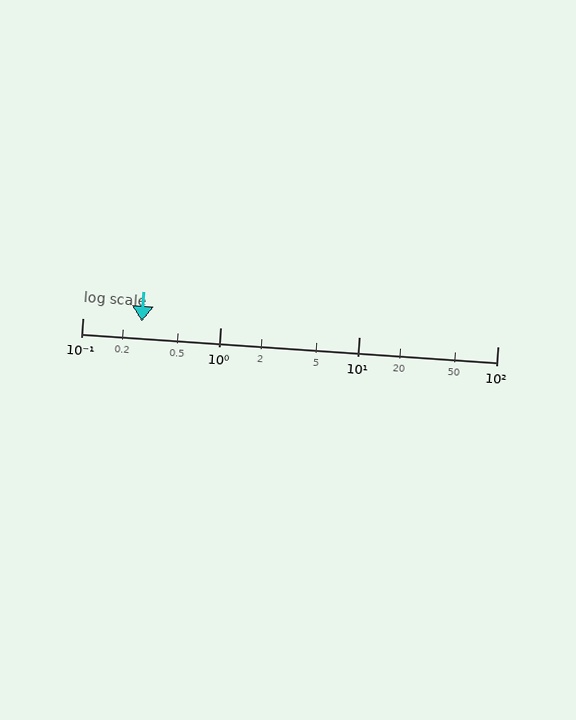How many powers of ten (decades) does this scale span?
The scale spans 3 decades, from 0.1 to 100.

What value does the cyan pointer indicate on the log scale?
The pointer indicates approximately 0.27.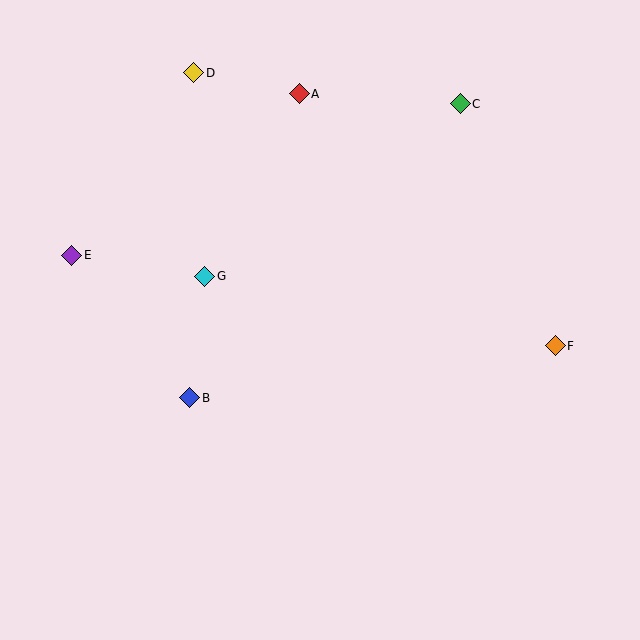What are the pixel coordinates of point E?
Point E is at (72, 255).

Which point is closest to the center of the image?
Point G at (205, 276) is closest to the center.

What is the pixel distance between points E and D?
The distance between E and D is 219 pixels.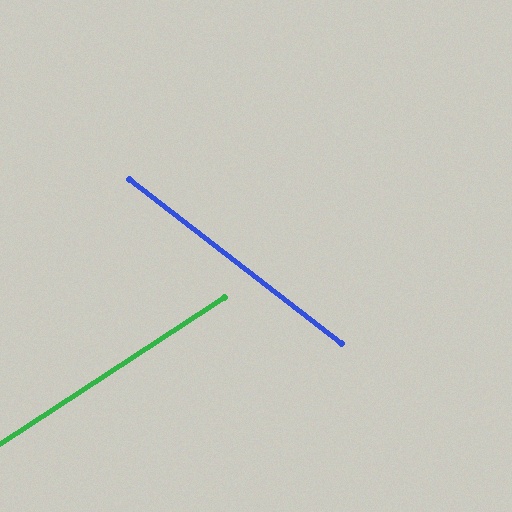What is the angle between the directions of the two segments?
Approximately 71 degrees.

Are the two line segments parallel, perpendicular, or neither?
Neither parallel nor perpendicular — they differ by about 71°.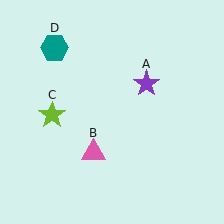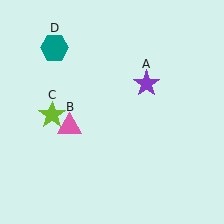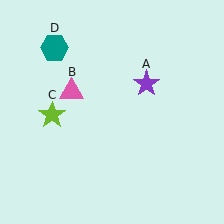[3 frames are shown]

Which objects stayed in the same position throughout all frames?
Purple star (object A) and lime star (object C) and teal hexagon (object D) remained stationary.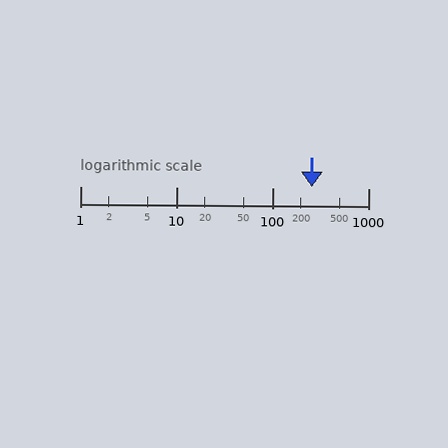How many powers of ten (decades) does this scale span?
The scale spans 3 decades, from 1 to 1000.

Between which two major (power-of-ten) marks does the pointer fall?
The pointer is between 100 and 1000.